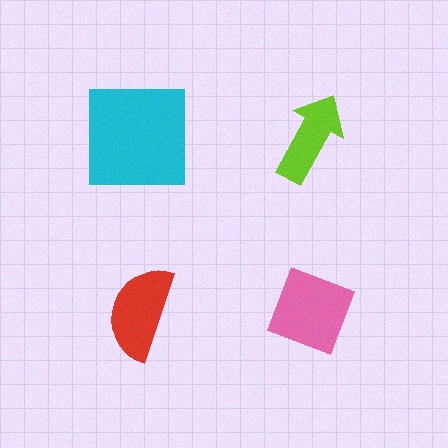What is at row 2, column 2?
A pink diamond.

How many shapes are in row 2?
2 shapes.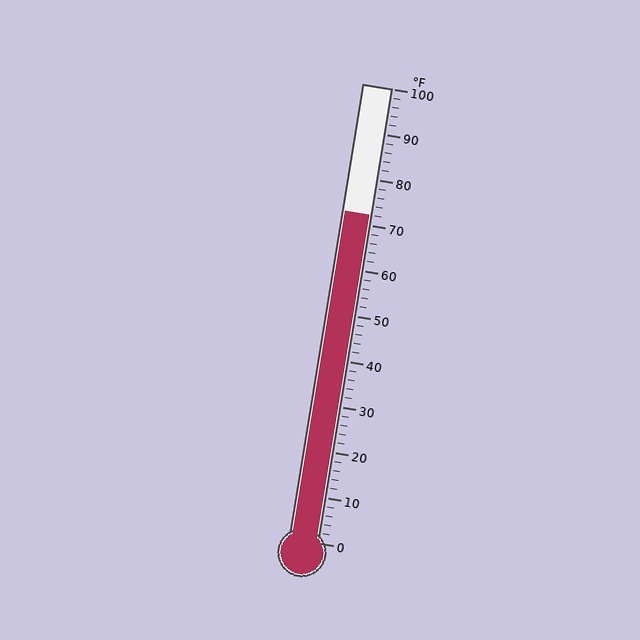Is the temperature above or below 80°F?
The temperature is below 80°F.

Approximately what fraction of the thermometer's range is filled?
The thermometer is filled to approximately 70% of its range.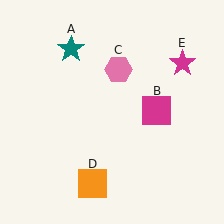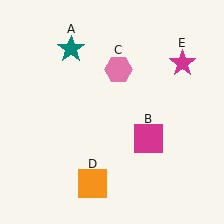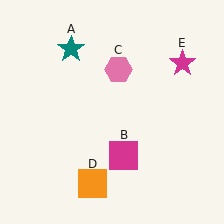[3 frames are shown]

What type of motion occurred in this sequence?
The magenta square (object B) rotated clockwise around the center of the scene.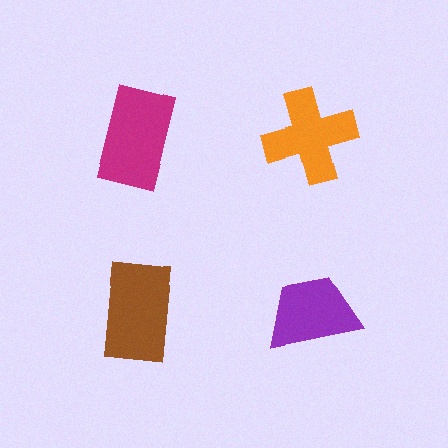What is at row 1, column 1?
A magenta rectangle.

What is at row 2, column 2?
A purple trapezoid.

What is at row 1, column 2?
An orange cross.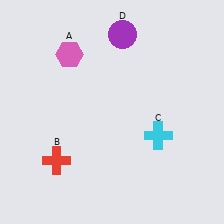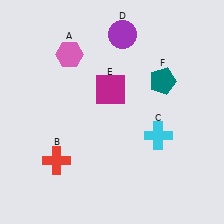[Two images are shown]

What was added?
A magenta square (E), a teal pentagon (F) were added in Image 2.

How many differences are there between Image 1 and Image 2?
There are 2 differences between the two images.